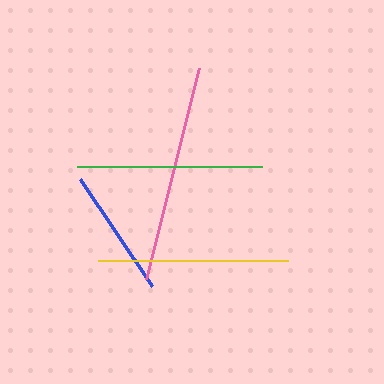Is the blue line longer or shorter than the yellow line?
The yellow line is longer than the blue line.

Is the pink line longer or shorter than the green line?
The pink line is longer than the green line.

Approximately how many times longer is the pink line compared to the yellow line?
The pink line is approximately 1.1 times the length of the yellow line.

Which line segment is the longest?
The pink line is the longest at approximately 218 pixels.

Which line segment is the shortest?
The blue line is the shortest at approximately 129 pixels.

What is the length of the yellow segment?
The yellow segment is approximately 190 pixels long.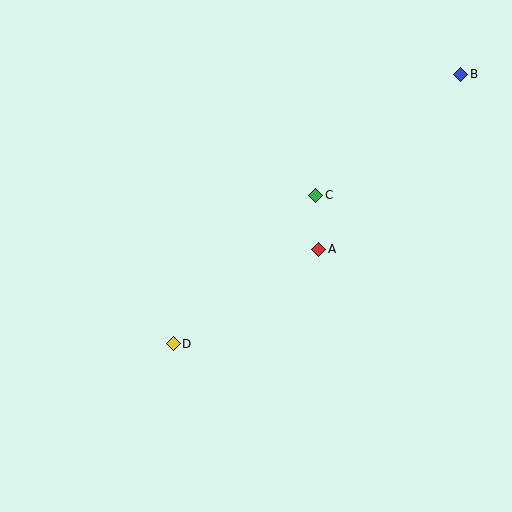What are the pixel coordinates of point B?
Point B is at (461, 74).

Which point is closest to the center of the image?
Point A at (319, 249) is closest to the center.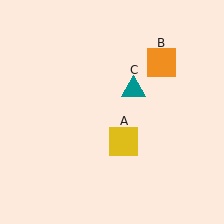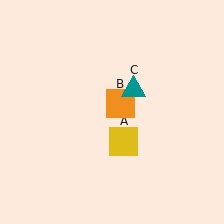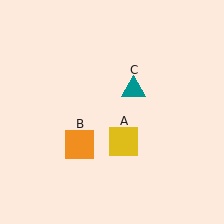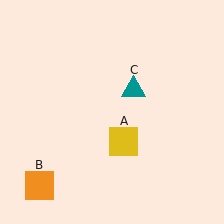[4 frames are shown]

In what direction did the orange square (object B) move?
The orange square (object B) moved down and to the left.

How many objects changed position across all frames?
1 object changed position: orange square (object B).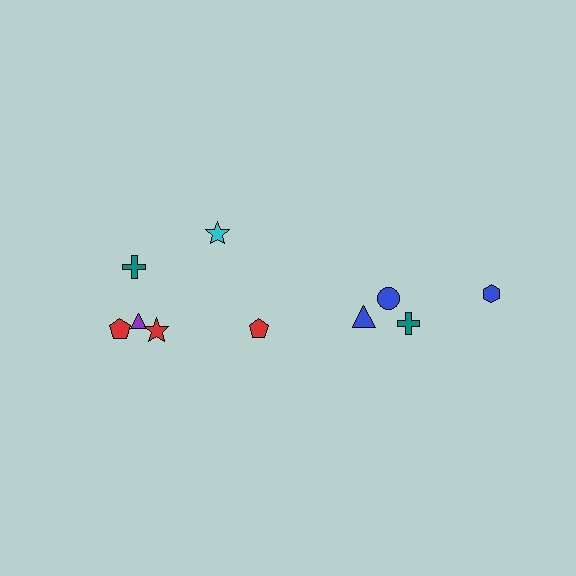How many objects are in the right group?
There are 4 objects.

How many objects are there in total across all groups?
There are 10 objects.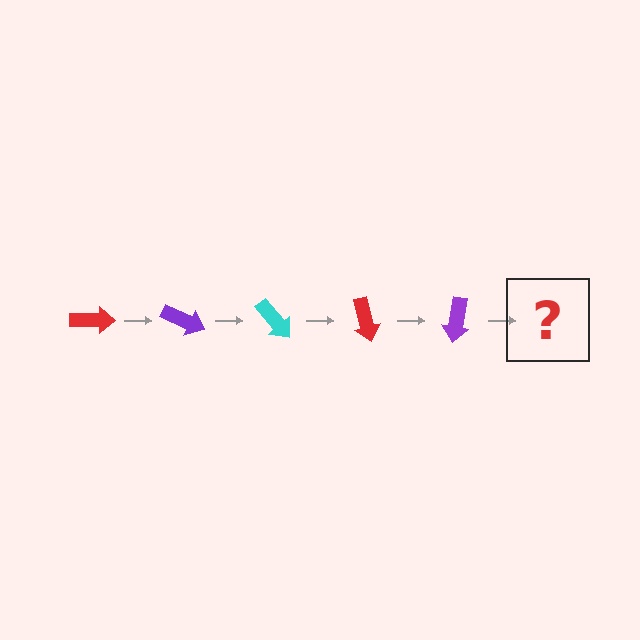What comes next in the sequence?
The next element should be a cyan arrow, rotated 125 degrees from the start.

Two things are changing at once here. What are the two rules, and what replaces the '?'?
The two rules are that it rotates 25 degrees each step and the color cycles through red, purple, and cyan. The '?' should be a cyan arrow, rotated 125 degrees from the start.